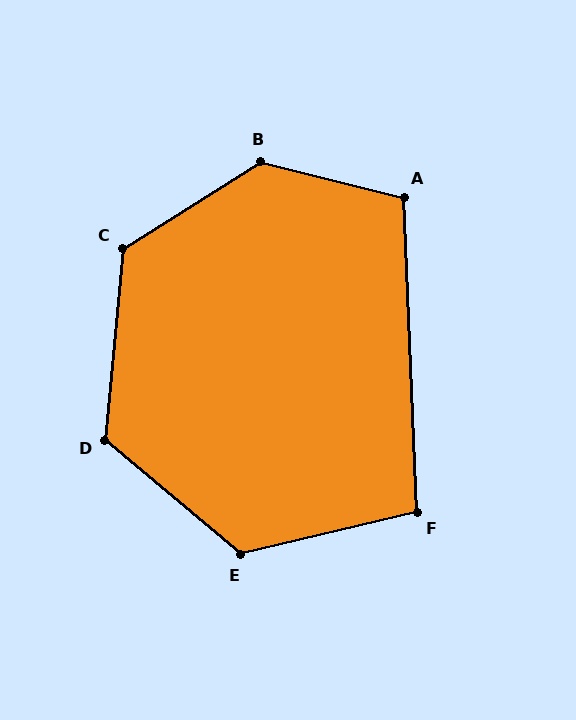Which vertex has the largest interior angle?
B, at approximately 134 degrees.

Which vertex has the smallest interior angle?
F, at approximately 101 degrees.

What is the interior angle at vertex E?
Approximately 127 degrees (obtuse).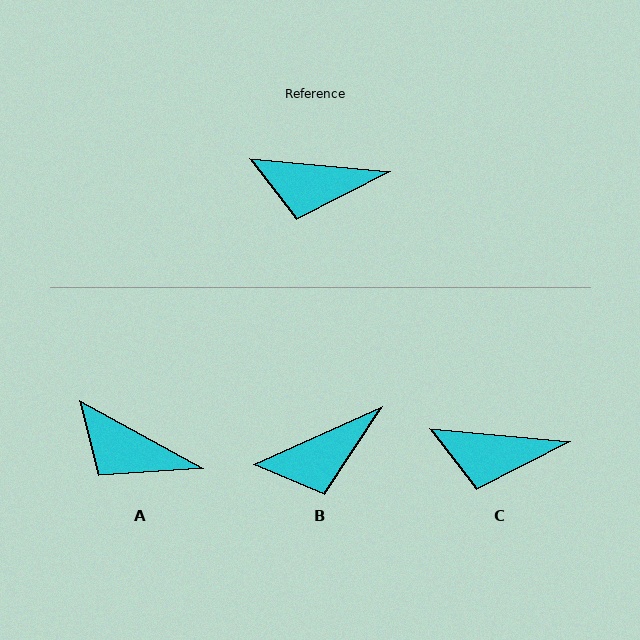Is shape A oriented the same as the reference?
No, it is off by about 23 degrees.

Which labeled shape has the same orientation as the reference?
C.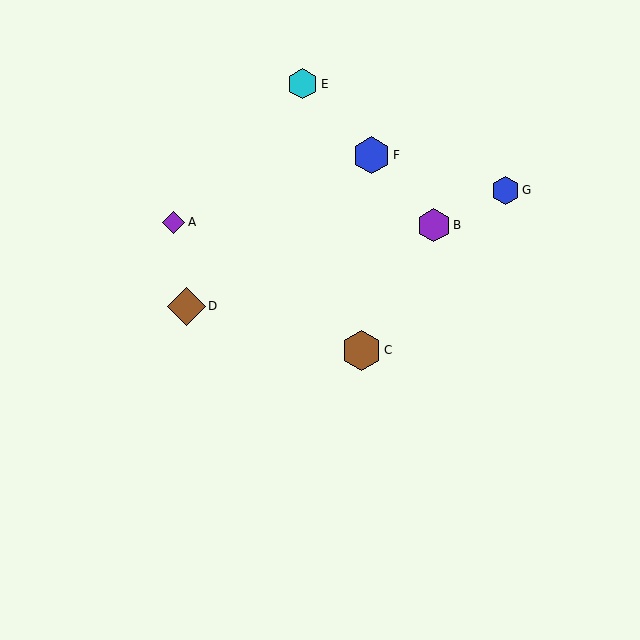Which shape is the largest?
The brown hexagon (labeled C) is the largest.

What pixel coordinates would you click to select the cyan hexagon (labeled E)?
Click at (303, 84) to select the cyan hexagon E.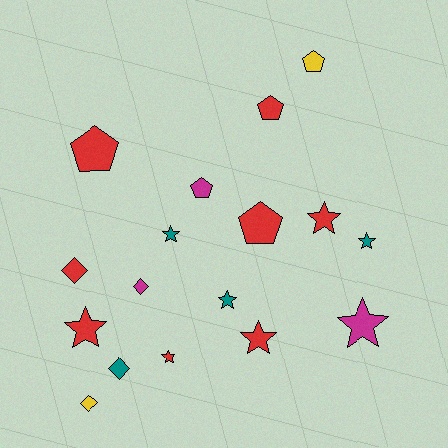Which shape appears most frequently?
Star, with 8 objects.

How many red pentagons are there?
There are 3 red pentagons.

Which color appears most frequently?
Red, with 8 objects.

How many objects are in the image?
There are 17 objects.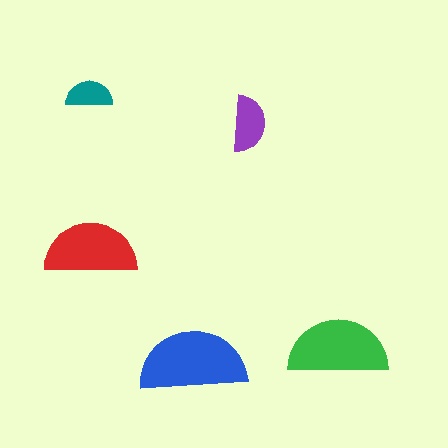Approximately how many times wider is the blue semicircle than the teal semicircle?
About 2.5 times wider.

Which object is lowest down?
The blue semicircle is bottommost.